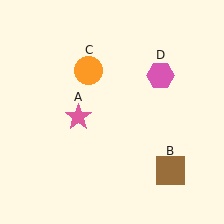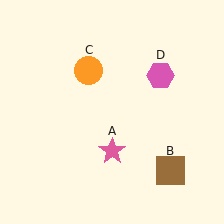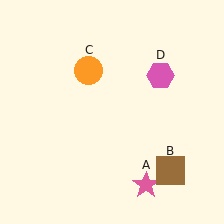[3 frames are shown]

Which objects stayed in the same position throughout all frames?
Brown square (object B) and orange circle (object C) and pink hexagon (object D) remained stationary.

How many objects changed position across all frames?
1 object changed position: pink star (object A).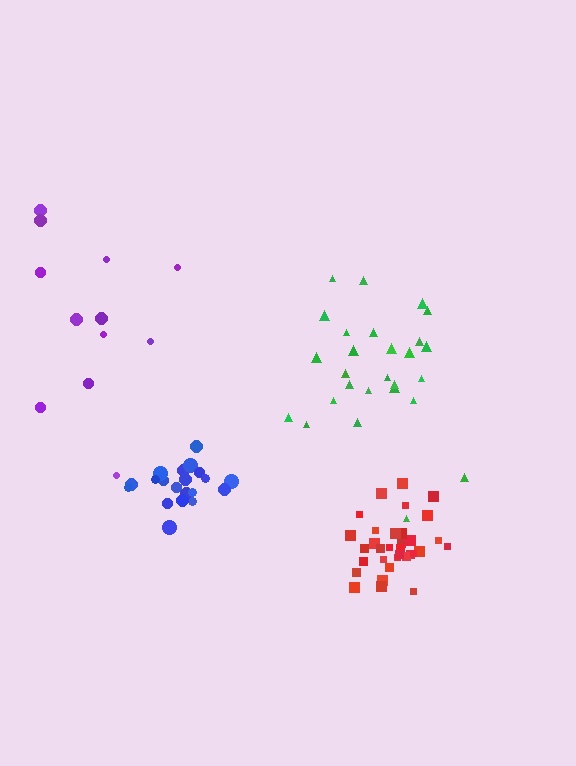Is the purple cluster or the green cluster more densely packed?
Green.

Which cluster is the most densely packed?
Red.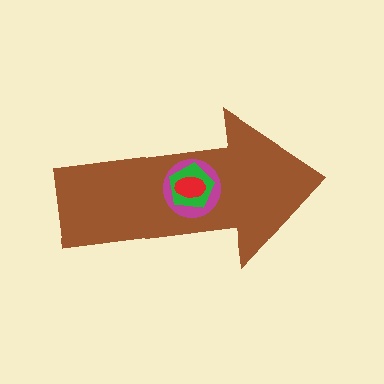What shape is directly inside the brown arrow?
The magenta circle.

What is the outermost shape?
The brown arrow.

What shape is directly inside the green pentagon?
The red ellipse.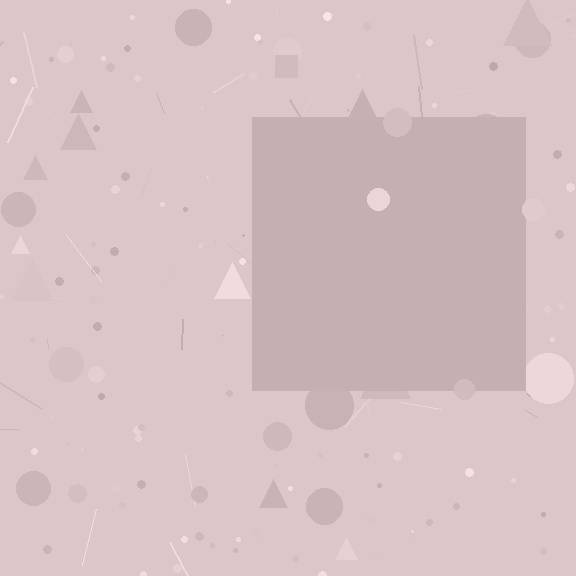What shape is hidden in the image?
A square is hidden in the image.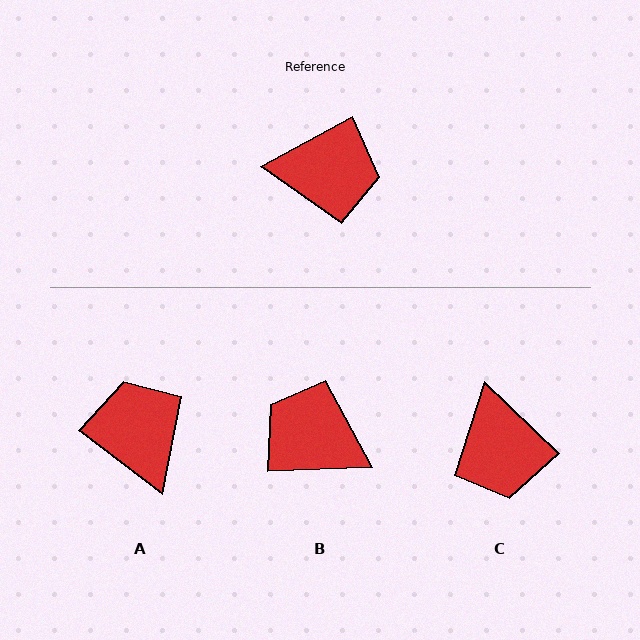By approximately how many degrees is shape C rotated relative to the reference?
Approximately 72 degrees clockwise.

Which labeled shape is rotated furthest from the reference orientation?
B, about 154 degrees away.